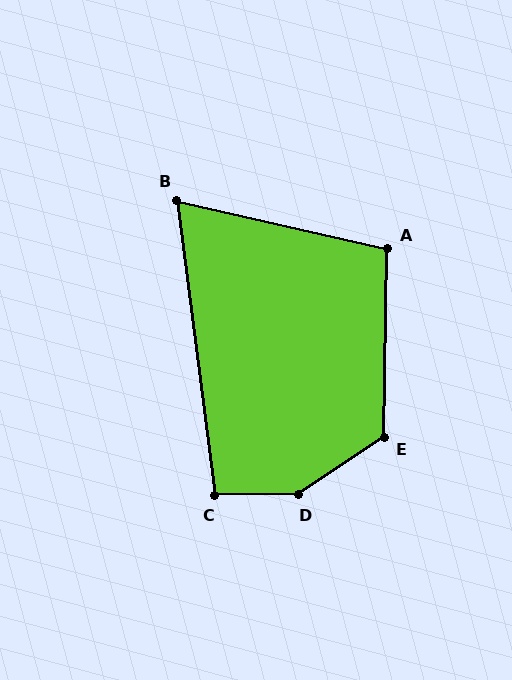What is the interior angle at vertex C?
Approximately 97 degrees (obtuse).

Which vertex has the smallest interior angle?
B, at approximately 70 degrees.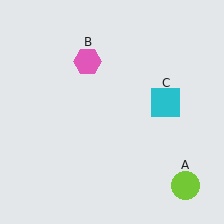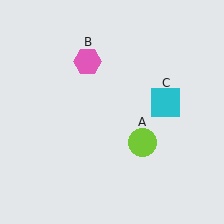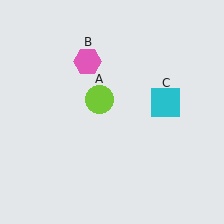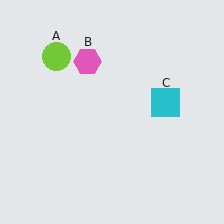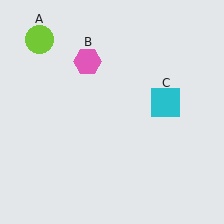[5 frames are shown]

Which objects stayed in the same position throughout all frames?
Pink hexagon (object B) and cyan square (object C) remained stationary.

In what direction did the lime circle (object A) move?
The lime circle (object A) moved up and to the left.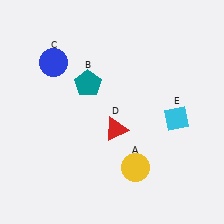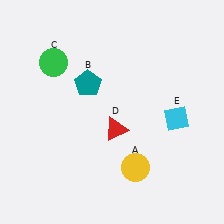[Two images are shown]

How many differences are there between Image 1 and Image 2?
There is 1 difference between the two images.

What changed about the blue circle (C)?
In Image 1, C is blue. In Image 2, it changed to green.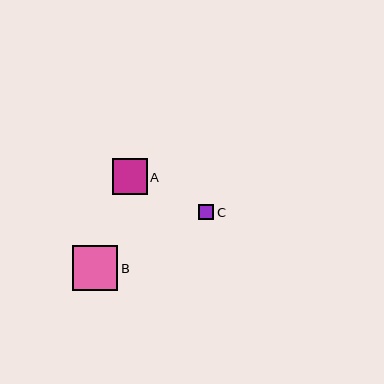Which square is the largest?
Square B is the largest with a size of approximately 45 pixels.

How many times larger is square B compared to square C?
Square B is approximately 2.9 times the size of square C.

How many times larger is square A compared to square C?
Square A is approximately 2.3 times the size of square C.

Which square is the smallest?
Square C is the smallest with a size of approximately 15 pixels.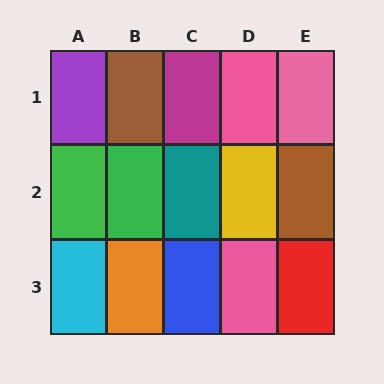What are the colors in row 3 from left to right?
Cyan, orange, blue, pink, red.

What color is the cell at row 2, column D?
Yellow.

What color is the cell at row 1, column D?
Pink.